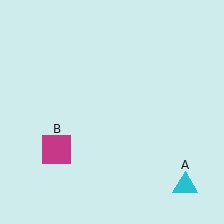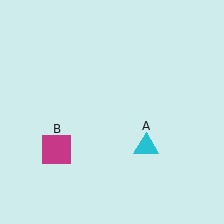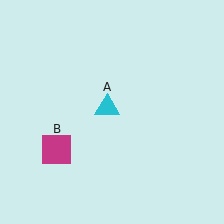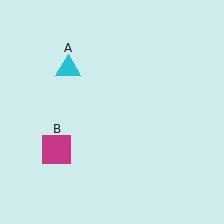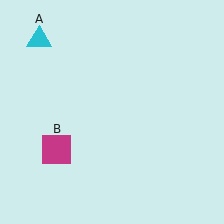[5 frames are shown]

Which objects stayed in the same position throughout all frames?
Magenta square (object B) remained stationary.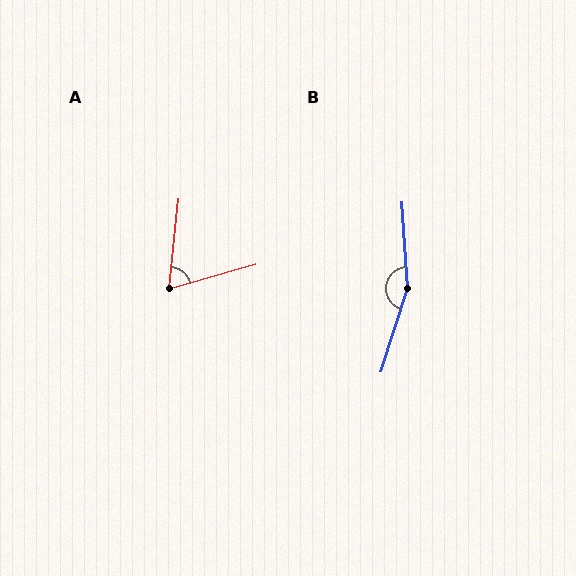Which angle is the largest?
B, at approximately 159 degrees.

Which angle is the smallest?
A, at approximately 68 degrees.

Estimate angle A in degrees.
Approximately 68 degrees.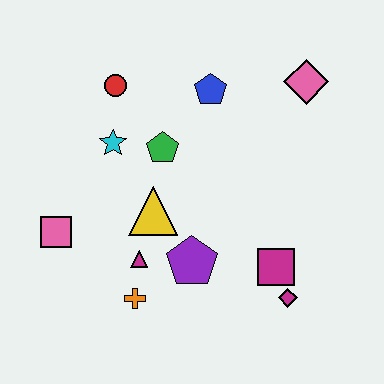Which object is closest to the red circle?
The cyan star is closest to the red circle.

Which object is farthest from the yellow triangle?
The pink diamond is farthest from the yellow triangle.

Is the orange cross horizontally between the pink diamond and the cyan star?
Yes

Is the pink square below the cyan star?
Yes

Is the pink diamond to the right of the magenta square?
Yes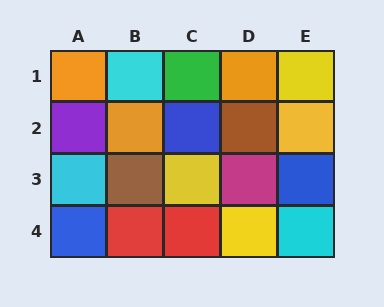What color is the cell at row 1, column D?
Orange.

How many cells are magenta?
1 cell is magenta.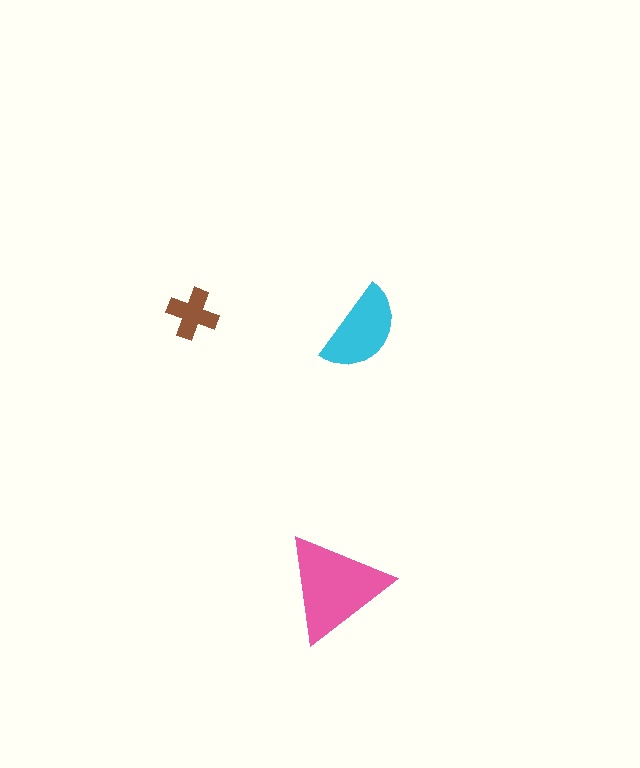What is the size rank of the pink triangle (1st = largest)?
1st.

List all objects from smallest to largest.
The brown cross, the cyan semicircle, the pink triangle.